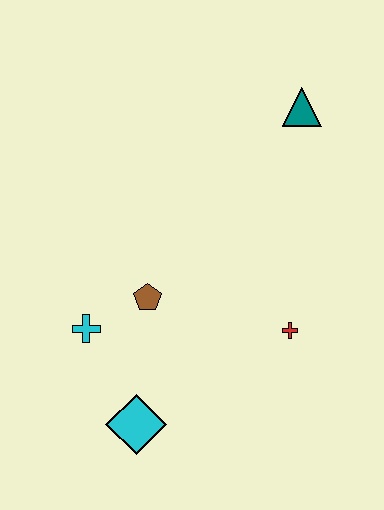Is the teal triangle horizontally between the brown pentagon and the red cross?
No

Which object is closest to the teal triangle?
The red cross is closest to the teal triangle.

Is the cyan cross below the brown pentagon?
Yes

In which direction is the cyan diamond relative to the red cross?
The cyan diamond is to the left of the red cross.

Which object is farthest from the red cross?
The teal triangle is farthest from the red cross.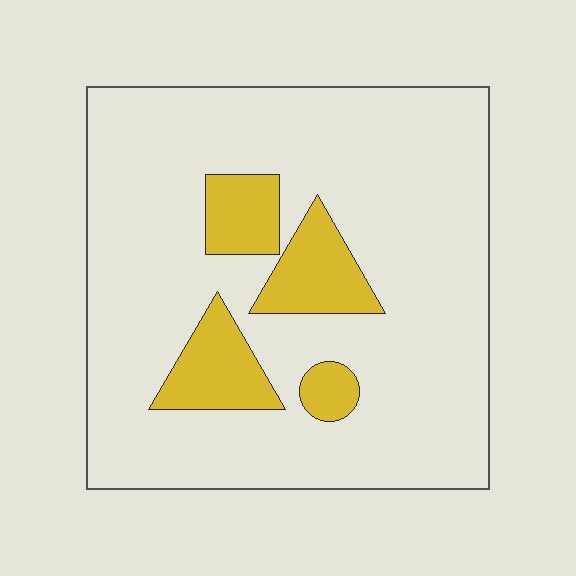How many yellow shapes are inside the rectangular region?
4.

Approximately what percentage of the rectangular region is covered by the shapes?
Approximately 15%.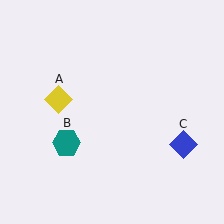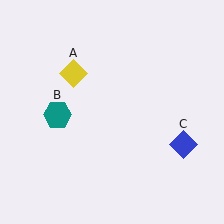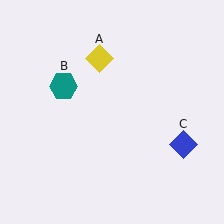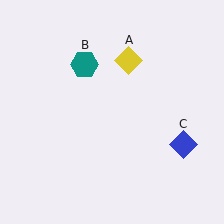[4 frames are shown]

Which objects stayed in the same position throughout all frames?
Blue diamond (object C) remained stationary.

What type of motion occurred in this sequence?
The yellow diamond (object A), teal hexagon (object B) rotated clockwise around the center of the scene.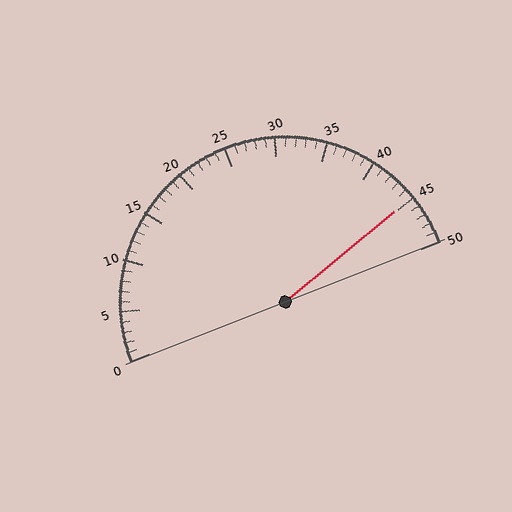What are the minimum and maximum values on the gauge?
The gauge ranges from 0 to 50.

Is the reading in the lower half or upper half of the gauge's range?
The reading is in the upper half of the range (0 to 50).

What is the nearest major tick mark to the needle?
The nearest major tick mark is 45.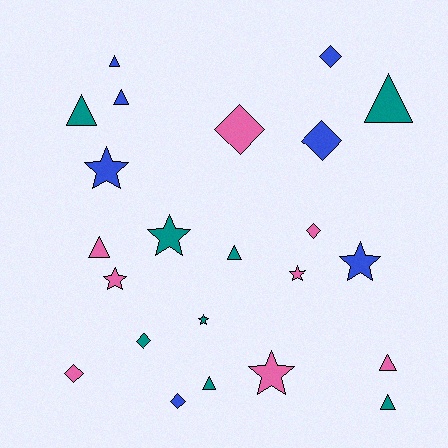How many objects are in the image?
There are 23 objects.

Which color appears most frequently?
Pink, with 8 objects.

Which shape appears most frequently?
Triangle, with 9 objects.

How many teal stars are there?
There are 2 teal stars.